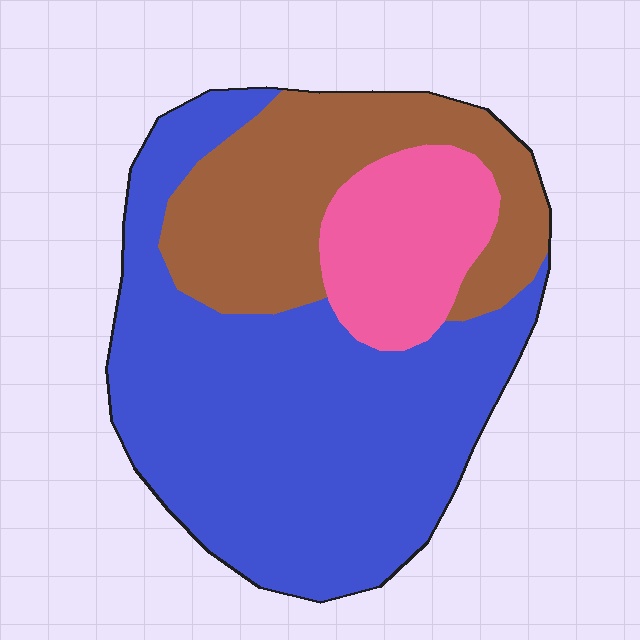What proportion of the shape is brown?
Brown covers around 25% of the shape.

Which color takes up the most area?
Blue, at roughly 55%.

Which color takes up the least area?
Pink, at roughly 15%.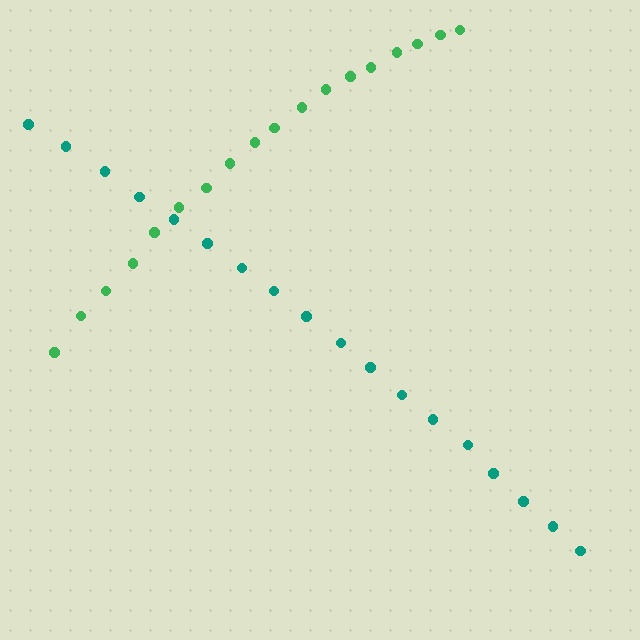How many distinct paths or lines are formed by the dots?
There are 2 distinct paths.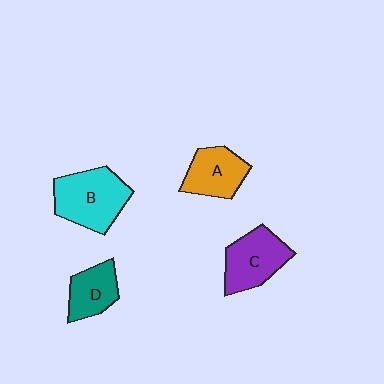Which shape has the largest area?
Shape B (cyan).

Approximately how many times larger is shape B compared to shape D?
Approximately 1.6 times.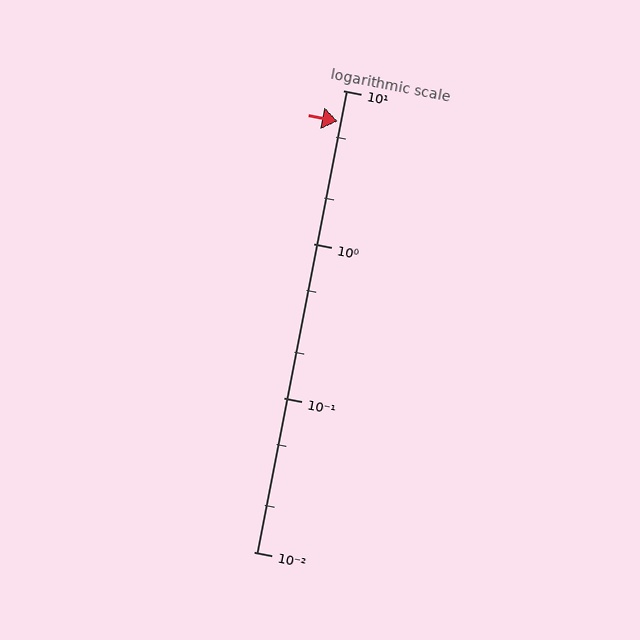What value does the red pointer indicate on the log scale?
The pointer indicates approximately 6.3.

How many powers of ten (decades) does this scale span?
The scale spans 3 decades, from 0.01 to 10.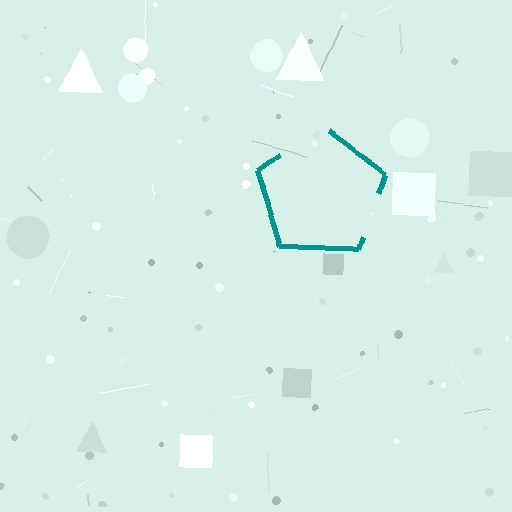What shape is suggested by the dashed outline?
The dashed outline suggests a pentagon.